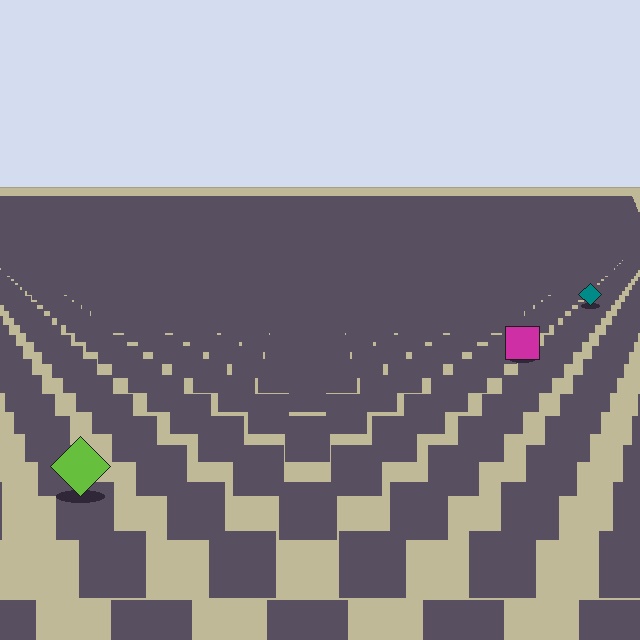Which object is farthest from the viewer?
The teal diamond is farthest from the viewer. It appears smaller and the ground texture around it is denser.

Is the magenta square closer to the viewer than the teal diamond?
Yes. The magenta square is closer — you can tell from the texture gradient: the ground texture is coarser near it.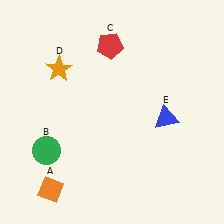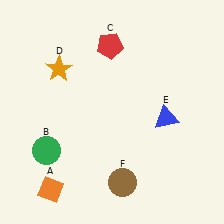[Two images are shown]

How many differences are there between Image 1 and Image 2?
There is 1 difference between the two images.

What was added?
A brown circle (F) was added in Image 2.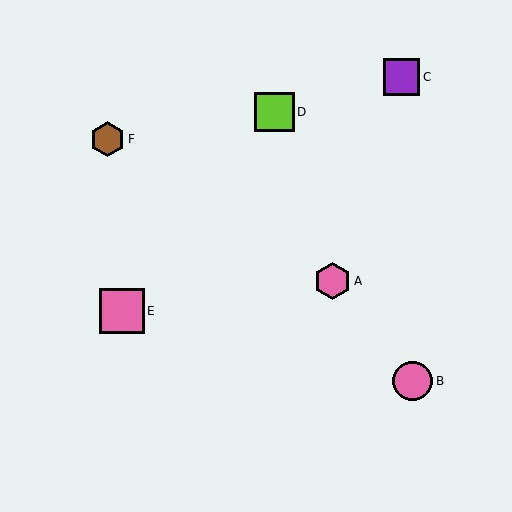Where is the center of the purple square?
The center of the purple square is at (402, 77).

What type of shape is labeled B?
Shape B is a pink circle.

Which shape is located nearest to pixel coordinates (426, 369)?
The pink circle (labeled B) at (413, 381) is nearest to that location.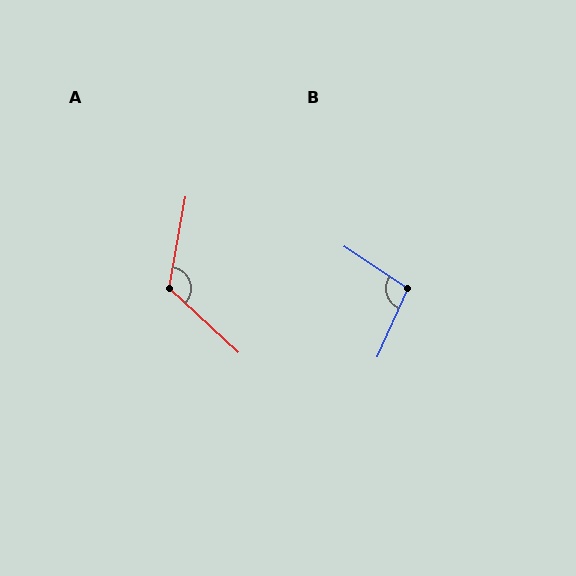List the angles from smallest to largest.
B (100°), A (123°).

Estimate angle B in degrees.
Approximately 100 degrees.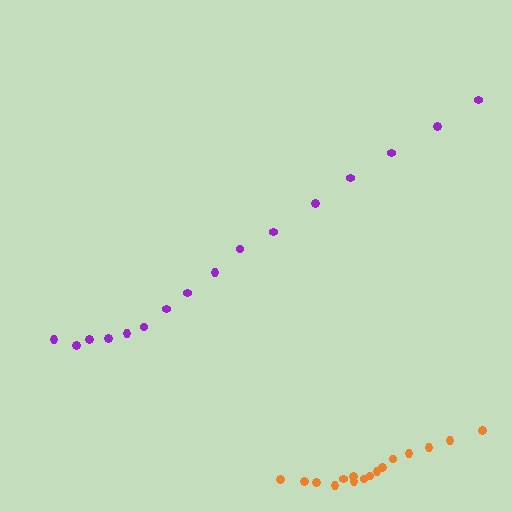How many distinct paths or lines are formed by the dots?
There are 2 distinct paths.